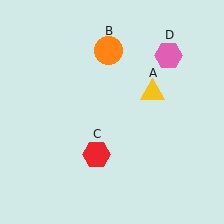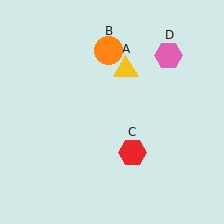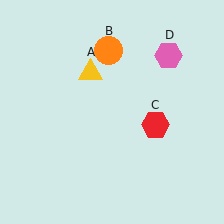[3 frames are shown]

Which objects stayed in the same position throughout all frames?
Orange circle (object B) and pink hexagon (object D) remained stationary.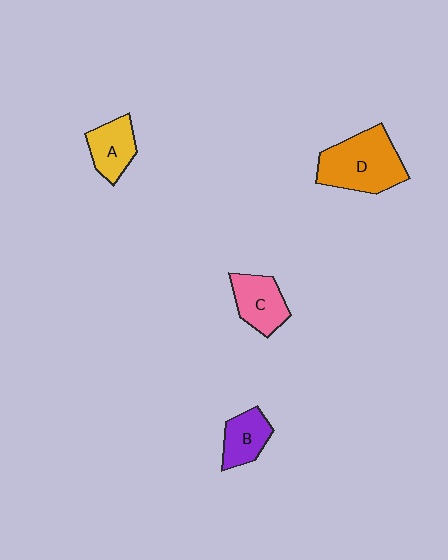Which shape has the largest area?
Shape D (orange).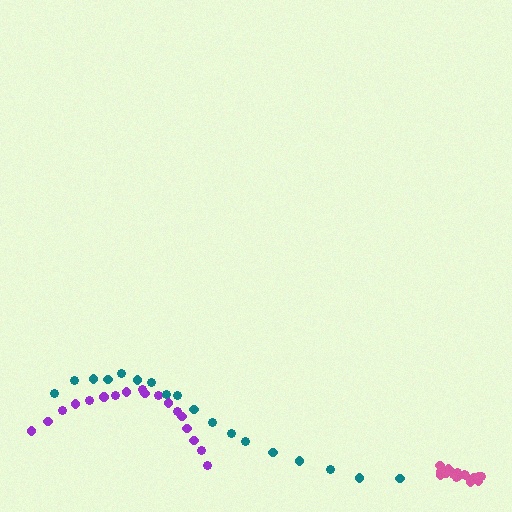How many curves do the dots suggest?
There are 3 distinct paths.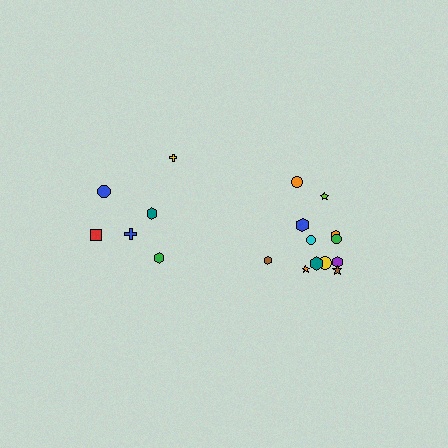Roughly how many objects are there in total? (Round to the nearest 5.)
Roughly 20 objects in total.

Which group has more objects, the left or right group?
The right group.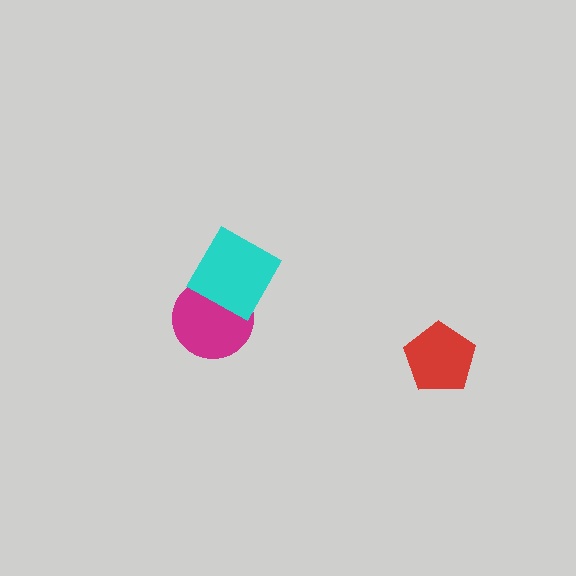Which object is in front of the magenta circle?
The cyan diamond is in front of the magenta circle.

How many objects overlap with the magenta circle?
1 object overlaps with the magenta circle.